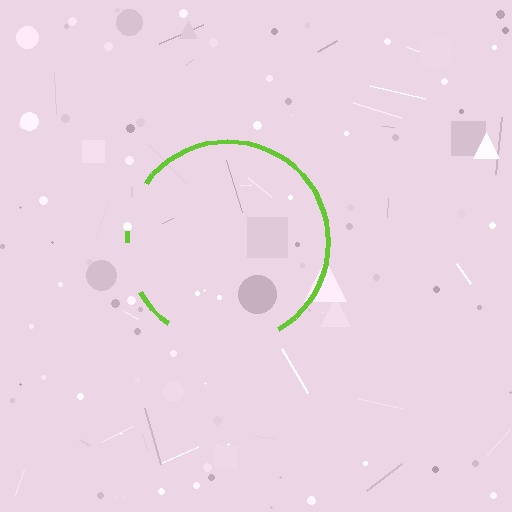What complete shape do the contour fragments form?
The contour fragments form a circle.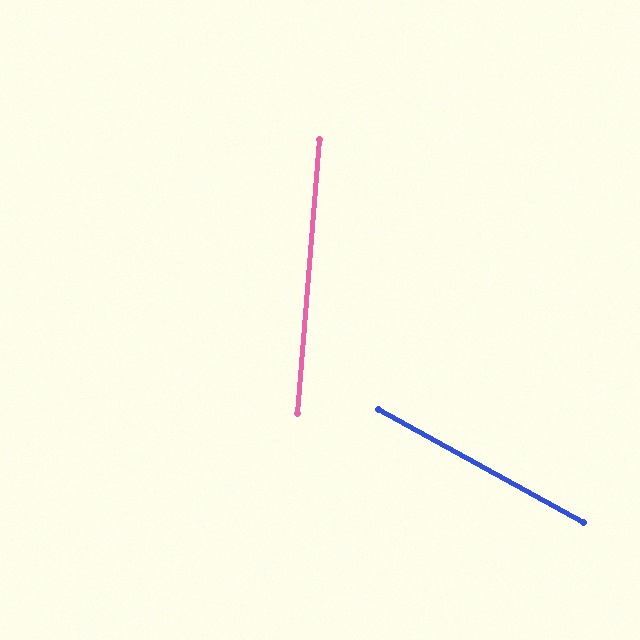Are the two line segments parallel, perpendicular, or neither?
Neither parallel nor perpendicular — they differ by about 66°.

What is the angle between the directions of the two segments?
Approximately 66 degrees.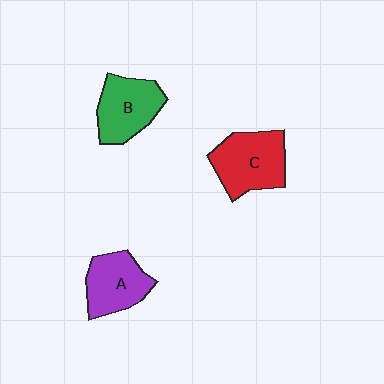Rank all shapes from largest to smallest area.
From largest to smallest: C (red), B (green), A (purple).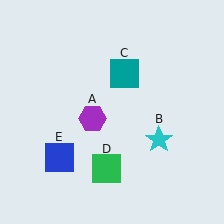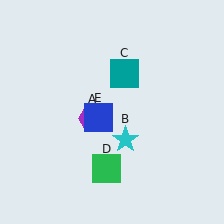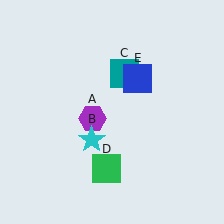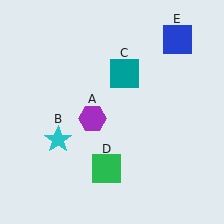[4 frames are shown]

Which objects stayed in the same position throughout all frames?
Purple hexagon (object A) and teal square (object C) and green square (object D) remained stationary.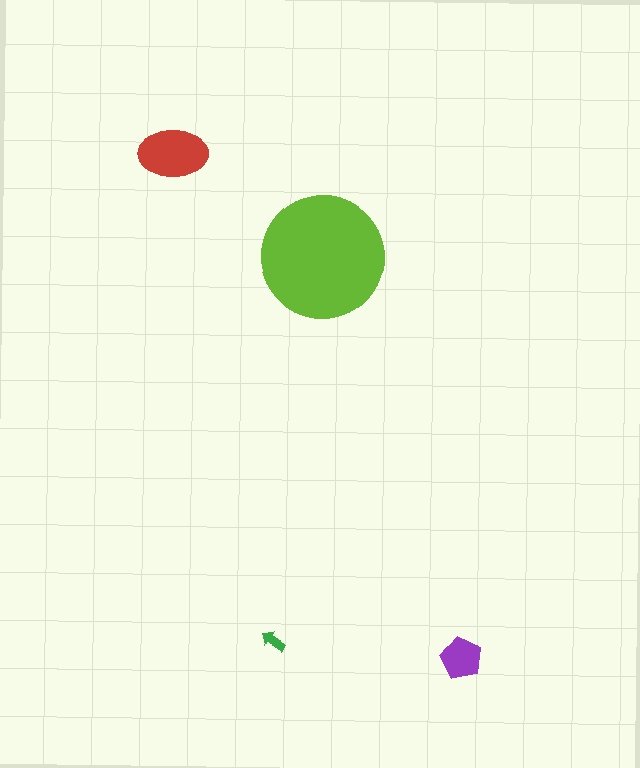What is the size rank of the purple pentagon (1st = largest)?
3rd.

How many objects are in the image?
There are 4 objects in the image.